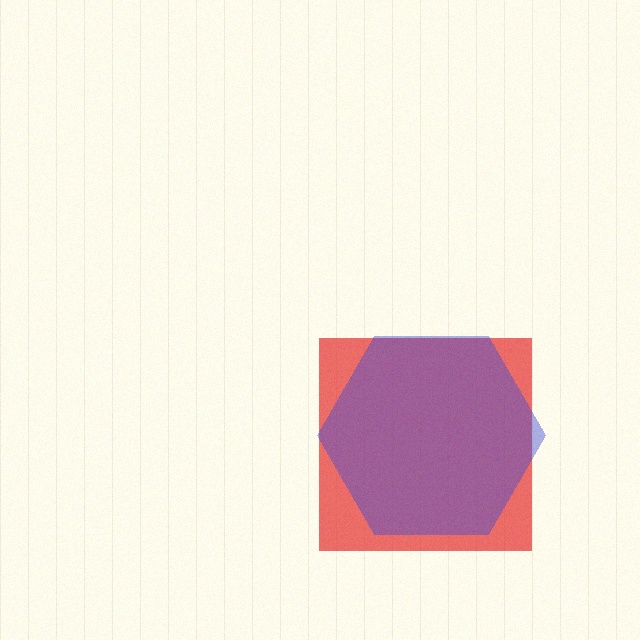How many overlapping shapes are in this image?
There are 2 overlapping shapes in the image.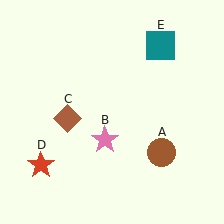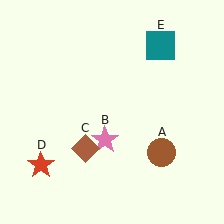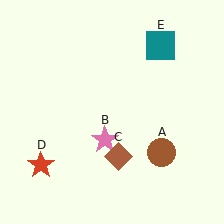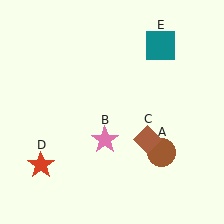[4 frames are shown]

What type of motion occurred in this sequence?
The brown diamond (object C) rotated counterclockwise around the center of the scene.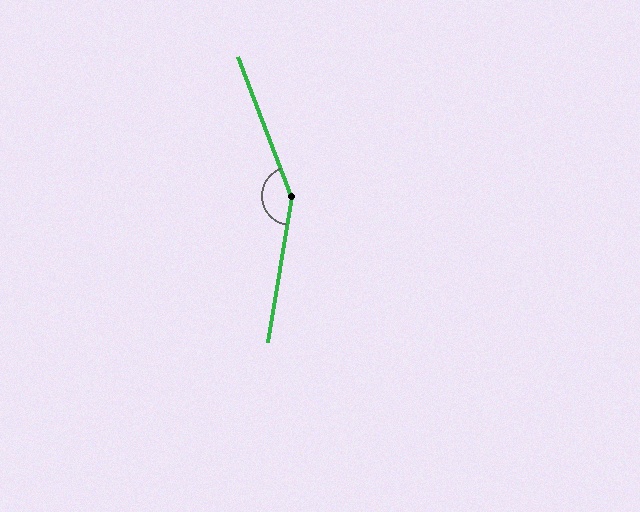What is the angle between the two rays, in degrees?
Approximately 150 degrees.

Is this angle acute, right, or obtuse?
It is obtuse.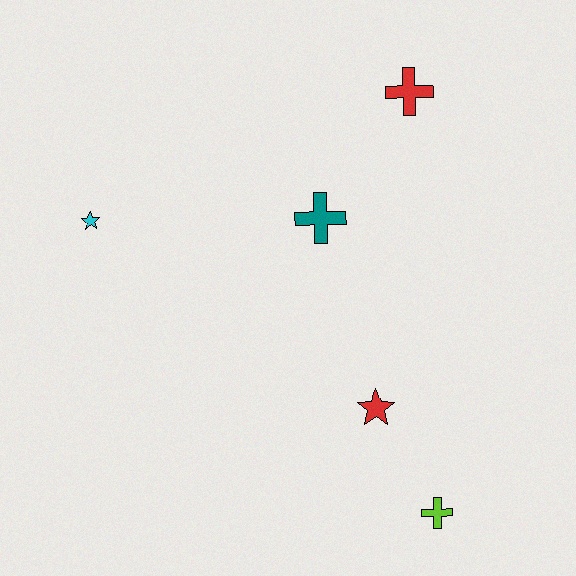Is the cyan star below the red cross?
Yes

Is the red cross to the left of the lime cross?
Yes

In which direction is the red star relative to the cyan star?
The red star is to the right of the cyan star.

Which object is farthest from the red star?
The cyan star is farthest from the red star.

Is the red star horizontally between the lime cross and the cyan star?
Yes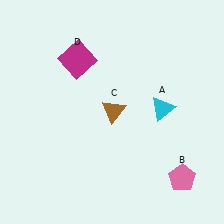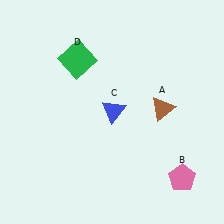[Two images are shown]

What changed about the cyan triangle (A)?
In Image 1, A is cyan. In Image 2, it changed to brown.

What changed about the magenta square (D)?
In Image 1, D is magenta. In Image 2, it changed to green.